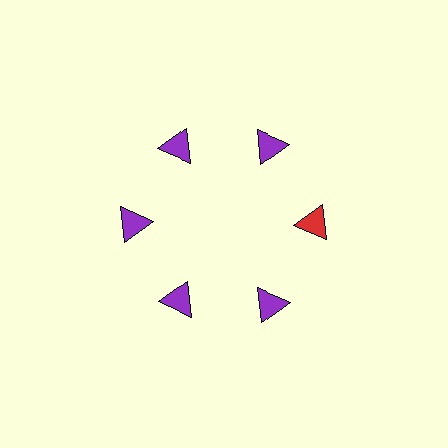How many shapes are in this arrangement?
There are 6 shapes arranged in a ring pattern.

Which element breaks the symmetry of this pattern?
The red triangle at roughly the 3 o'clock position breaks the symmetry. All other shapes are purple triangles.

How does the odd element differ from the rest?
It has a different color: red instead of purple.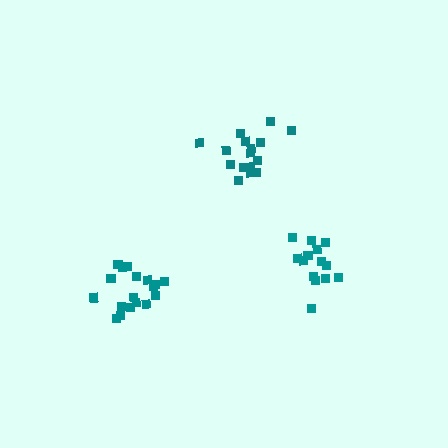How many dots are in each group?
Group 1: 16 dots, Group 2: 18 dots, Group 3: 14 dots (48 total).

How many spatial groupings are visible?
There are 3 spatial groupings.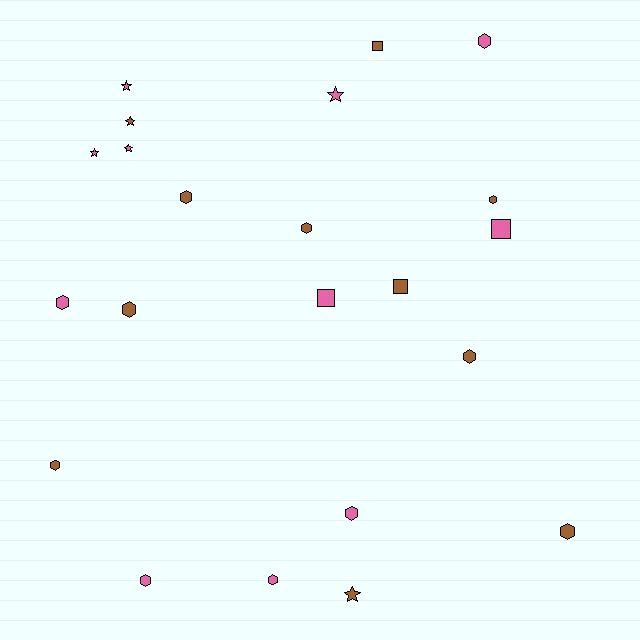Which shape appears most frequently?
Hexagon, with 12 objects.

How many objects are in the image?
There are 22 objects.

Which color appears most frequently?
Pink, with 11 objects.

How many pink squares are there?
There are 2 pink squares.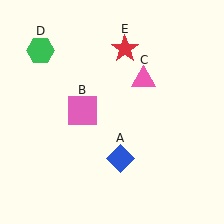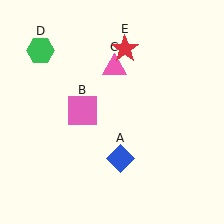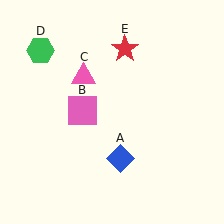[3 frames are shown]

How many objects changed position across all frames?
1 object changed position: pink triangle (object C).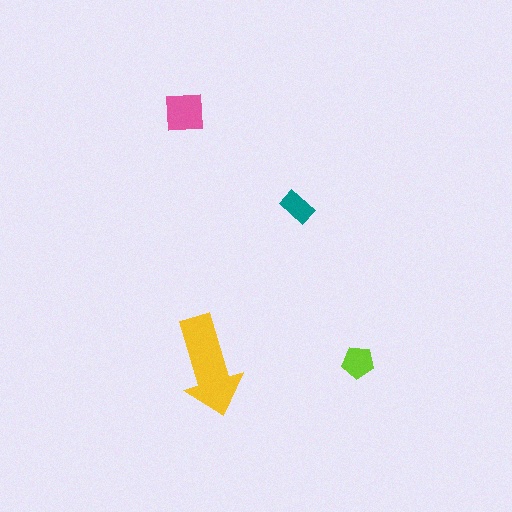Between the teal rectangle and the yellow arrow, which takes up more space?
The yellow arrow.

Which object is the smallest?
The teal rectangle.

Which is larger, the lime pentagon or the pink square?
The pink square.